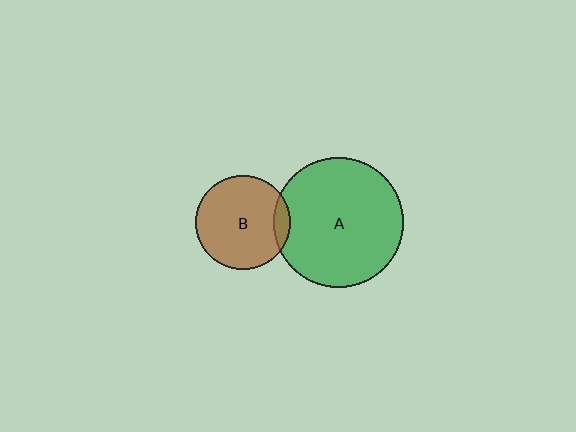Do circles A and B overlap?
Yes.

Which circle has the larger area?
Circle A (green).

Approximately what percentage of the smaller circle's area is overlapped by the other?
Approximately 10%.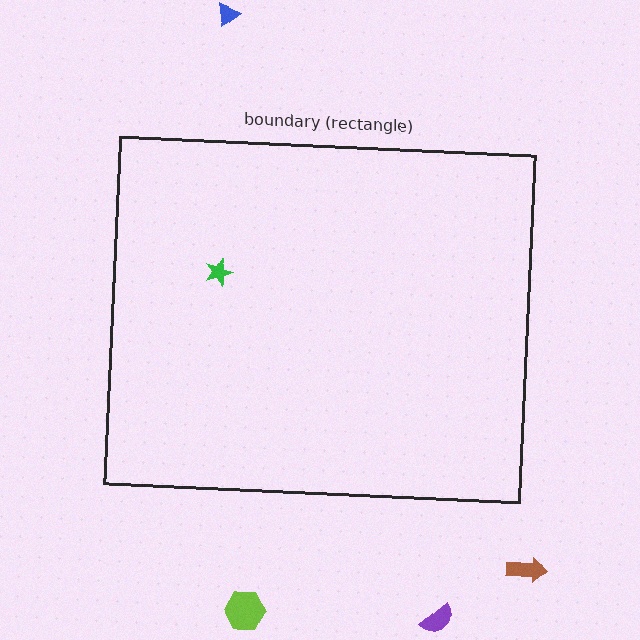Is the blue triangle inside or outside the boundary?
Outside.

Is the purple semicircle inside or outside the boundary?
Outside.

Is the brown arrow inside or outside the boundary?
Outside.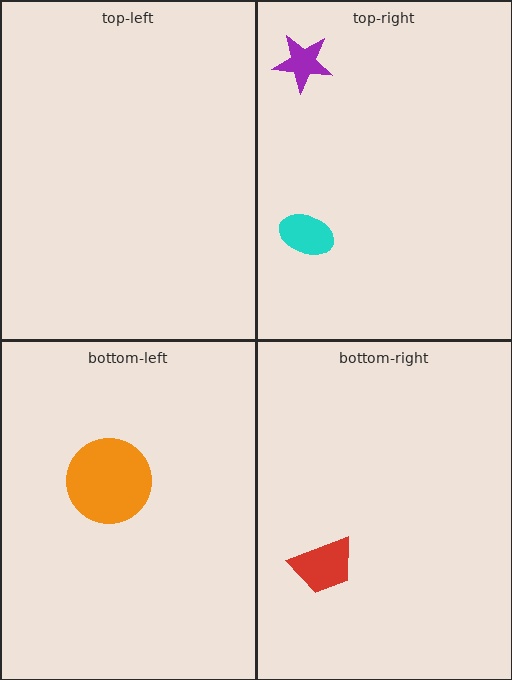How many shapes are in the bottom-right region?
1.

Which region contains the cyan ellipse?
The top-right region.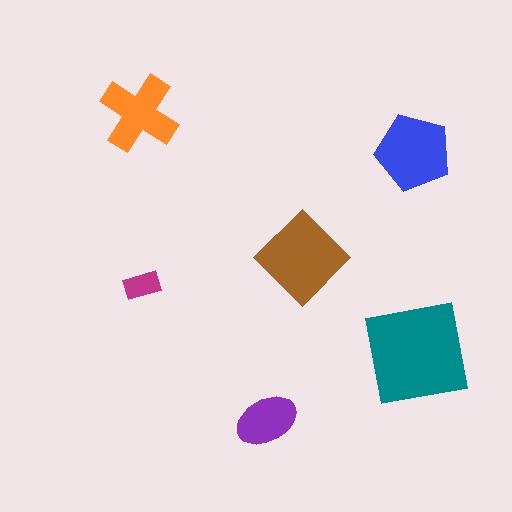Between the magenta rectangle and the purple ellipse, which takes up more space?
The purple ellipse.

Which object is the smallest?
The magenta rectangle.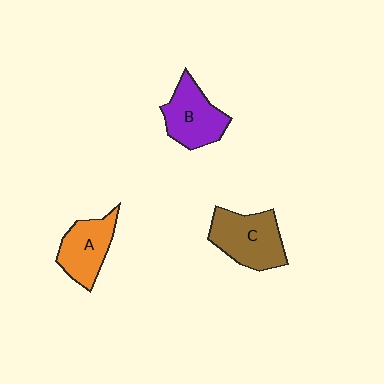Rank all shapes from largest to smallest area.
From largest to smallest: C (brown), B (purple), A (orange).